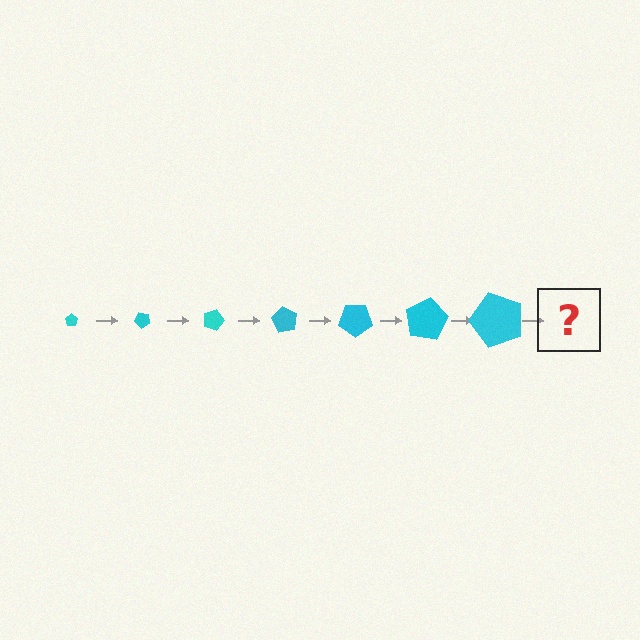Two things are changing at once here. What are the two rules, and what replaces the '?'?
The two rules are that the pentagon grows larger each step and it rotates 45 degrees each step. The '?' should be a pentagon, larger than the previous one and rotated 315 degrees from the start.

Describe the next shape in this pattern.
It should be a pentagon, larger than the previous one and rotated 315 degrees from the start.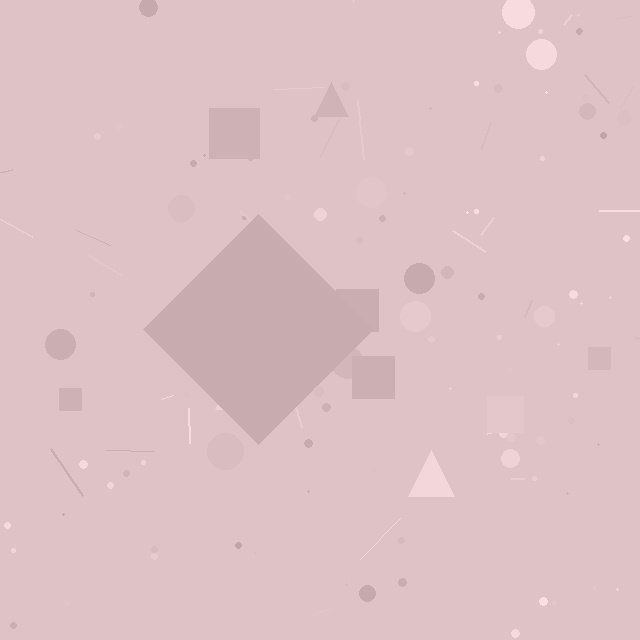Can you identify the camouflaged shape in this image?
The camouflaged shape is a diamond.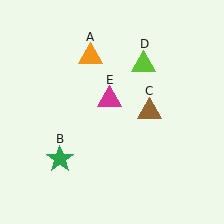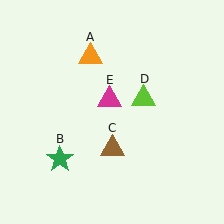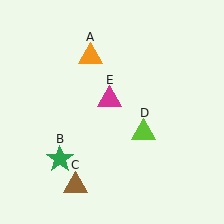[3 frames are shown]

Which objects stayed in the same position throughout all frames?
Orange triangle (object A) and green star (object B) and magenta triangle (object E) remained stationary.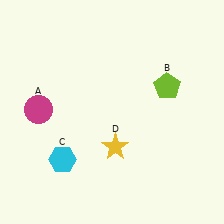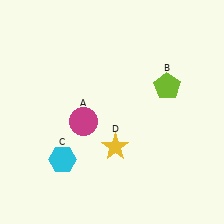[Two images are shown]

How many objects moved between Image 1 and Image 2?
1 object moved between the two images.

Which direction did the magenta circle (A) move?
The magenta circle (A) moved right.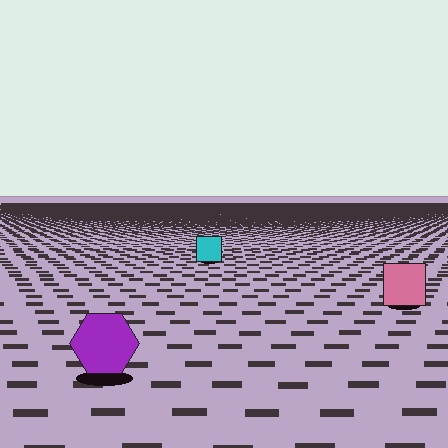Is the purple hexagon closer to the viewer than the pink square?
Yes. The purple hexagon is closer — you can tell from the texture gradient: the ground texture is coarser near it.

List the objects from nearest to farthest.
From nearest to farthest: the purple hexagon, the pink square, the cyan square.